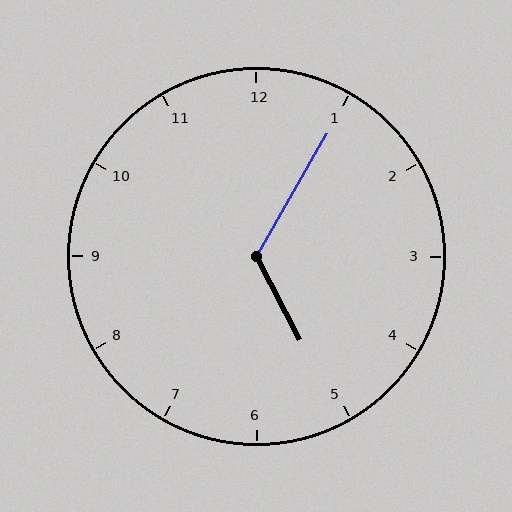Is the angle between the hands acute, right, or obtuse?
It is obtuse.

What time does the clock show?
5:05.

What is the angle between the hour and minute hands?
Approximately 122 degrees.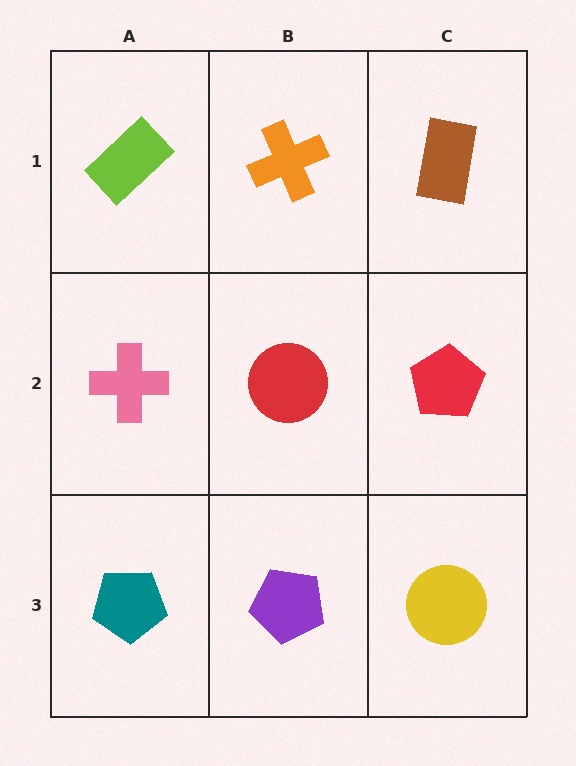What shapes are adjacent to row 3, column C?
A red pentagon (row 2, column C), a purple pentagon (row 3, column B).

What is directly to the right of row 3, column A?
A purple pentagon.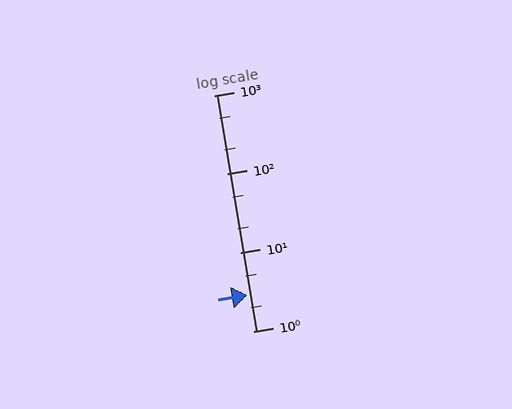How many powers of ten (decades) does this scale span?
The scale spans 3 decades, from 1 to 1000.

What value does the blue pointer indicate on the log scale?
The pointer indicates approximately 2.9.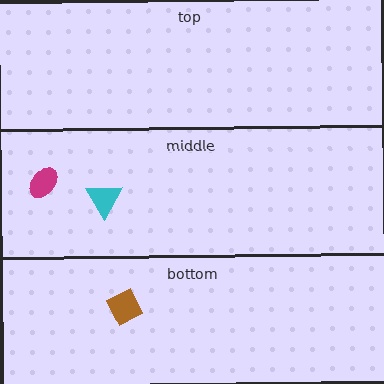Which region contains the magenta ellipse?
The middle region.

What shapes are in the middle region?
The magenta ellipse, the cyan triangle.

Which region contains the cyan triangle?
The middle region.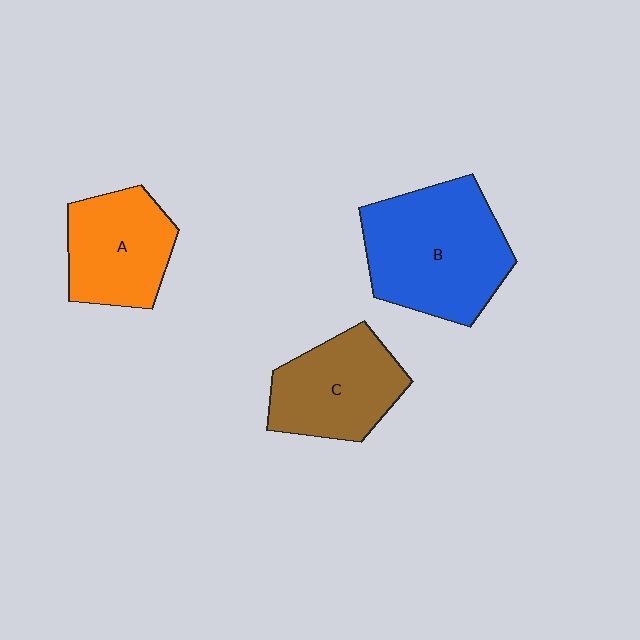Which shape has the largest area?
Shape B (blue).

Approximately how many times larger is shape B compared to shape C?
Approximately 1.4 times.